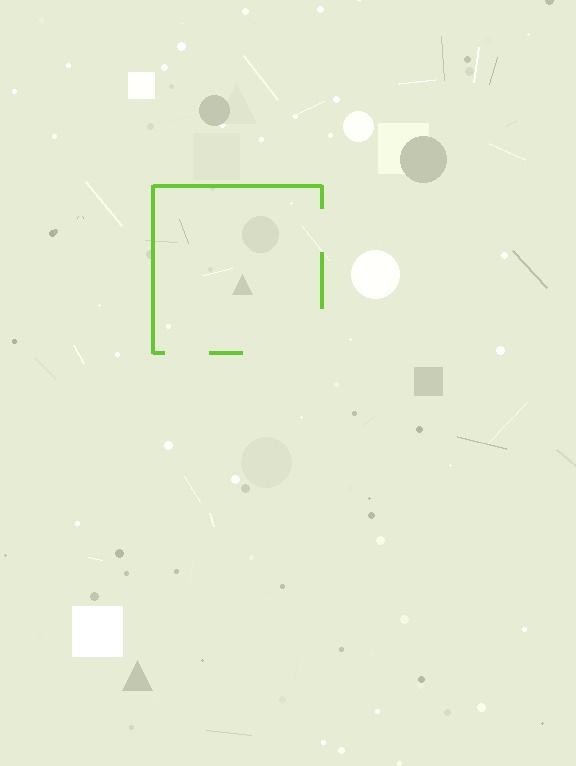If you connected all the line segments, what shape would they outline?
They would outline a square.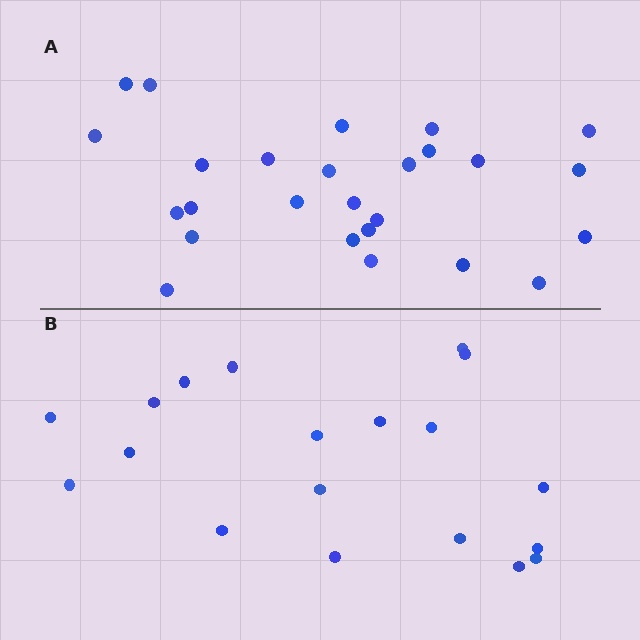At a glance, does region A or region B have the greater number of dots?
Region A (the top region) has more dots.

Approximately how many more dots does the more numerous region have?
Region A has roughly 8 or so more dots than region B.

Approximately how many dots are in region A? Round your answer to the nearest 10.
About 30 dots. (The exact count is 26, which rounds to 30.)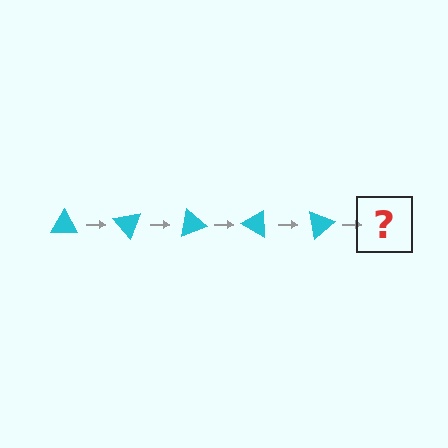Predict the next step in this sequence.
The next step is a cyan triangle rotated 250 degrees.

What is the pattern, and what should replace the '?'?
The pattern is that the triangle rotates 50 degrees each step. The '?' should be a cyan triangle rotated 250 degrees.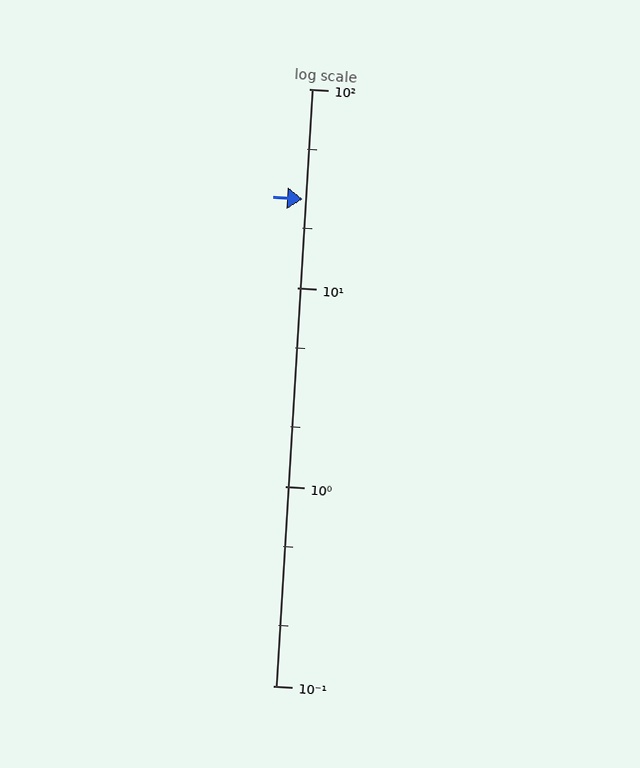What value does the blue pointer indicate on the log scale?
The pointer indicates approximately 28.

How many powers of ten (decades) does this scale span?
The scale spans 3 decades, from 0.1 to 100.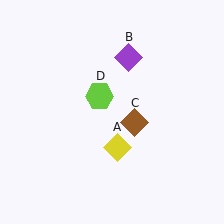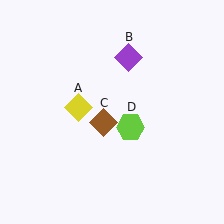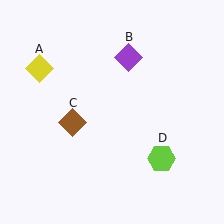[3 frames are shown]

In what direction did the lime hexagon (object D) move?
The lime hexagon (object D) moved down and to the right.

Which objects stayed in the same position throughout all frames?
Purple diamond (object B) remained stationary.